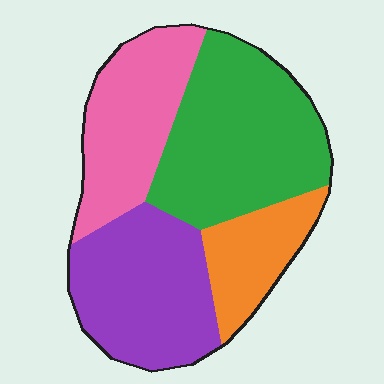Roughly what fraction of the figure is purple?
Purple covers around 30% of the figure.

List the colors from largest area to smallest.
From largest to smallest: green, purple, pink, orange.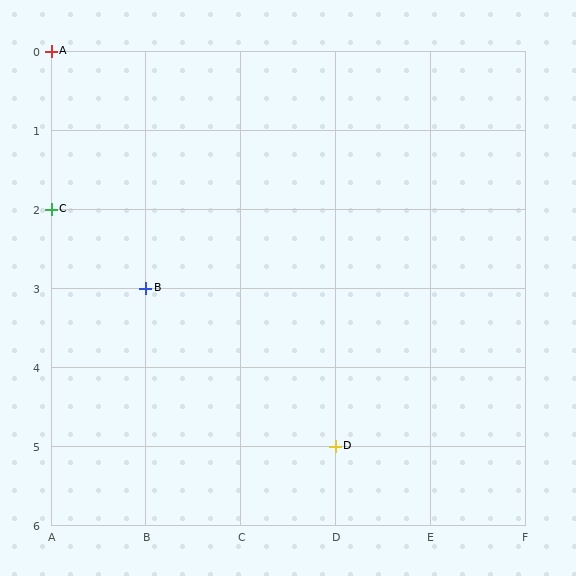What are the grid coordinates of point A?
Point A is at grid coordinates (A, 0).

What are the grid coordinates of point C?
Point C is at grid coordinates (A, 2).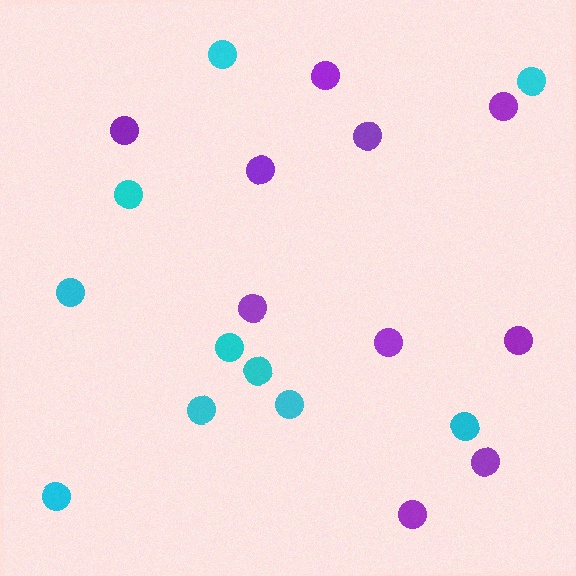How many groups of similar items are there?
There are 2 groups: one group of cyan circles (10) and one group of purple circles (10).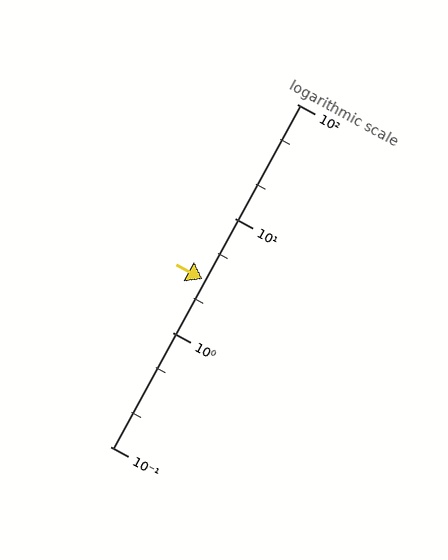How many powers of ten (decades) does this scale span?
The scale spans 3 decades, from 0.1 to 100.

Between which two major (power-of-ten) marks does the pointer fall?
The pointer is between 1 and 10.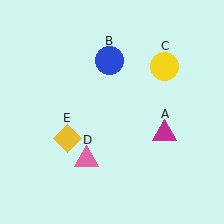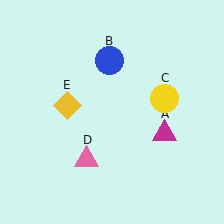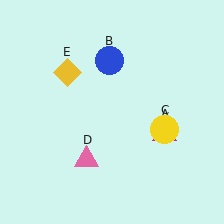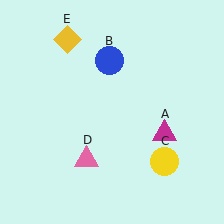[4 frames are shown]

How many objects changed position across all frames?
2 objects changed position: yellow circle (object C), yellow diamond (object E).